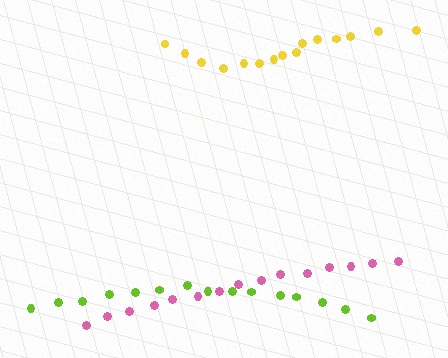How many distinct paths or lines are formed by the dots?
There are 3 distinct paths.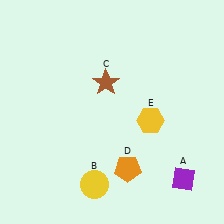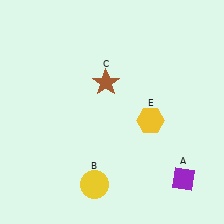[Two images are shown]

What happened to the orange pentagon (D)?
The orange pentagon (D) was removed in Image 2. It was in the bottom-right area of Image 1.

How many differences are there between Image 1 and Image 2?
There is 1 difference between the two images.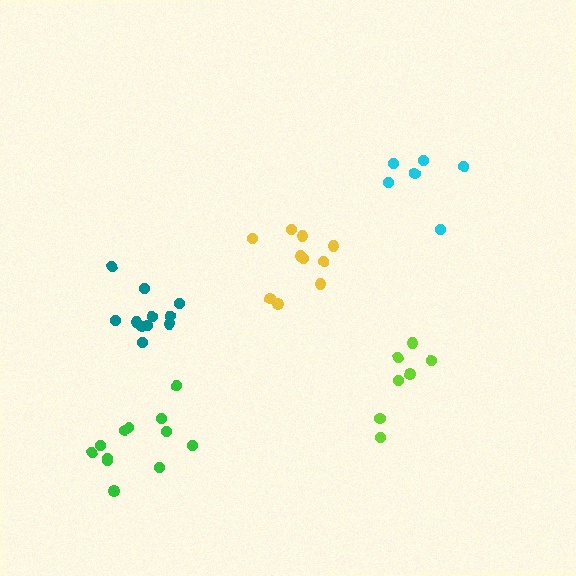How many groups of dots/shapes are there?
There are 5 groups.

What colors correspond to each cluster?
The clusters are colored: teal, green, lime, cyan, yellow.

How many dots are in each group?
Group 1: 11 dots, Group 2: 12 dots, Group 3: 7 dots, Group 4: 6 dots, Group 5: 10 dots (46 total).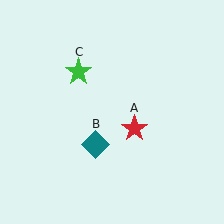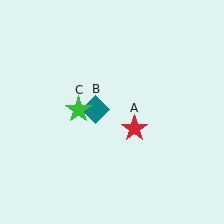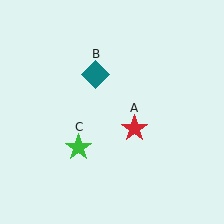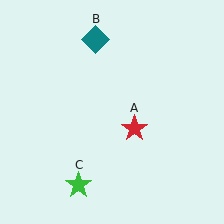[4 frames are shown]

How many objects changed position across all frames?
2 objects changed position: teal diamond (object B), green star (object C).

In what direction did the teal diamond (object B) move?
The teal diamond (object B) moved up.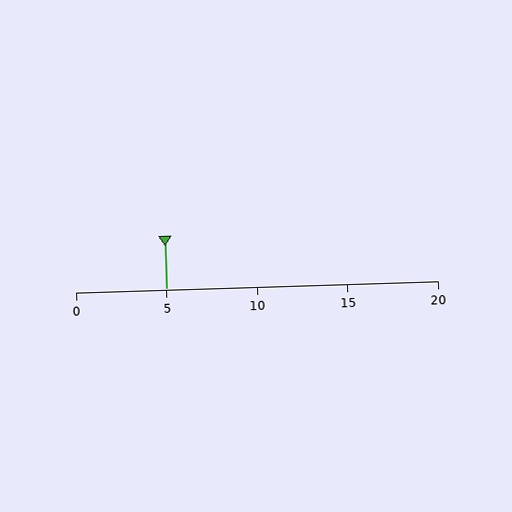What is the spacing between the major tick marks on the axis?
The major ticks are spaced 5 apart.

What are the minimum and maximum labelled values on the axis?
The axis runs from 0 to 20.